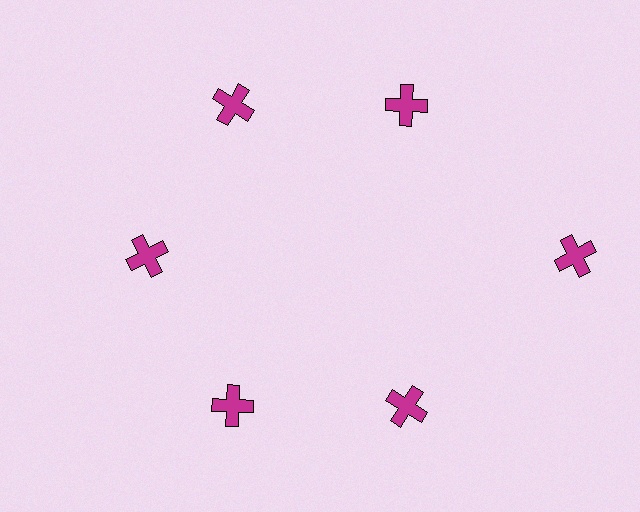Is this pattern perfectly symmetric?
No. The 6 magenta crosses are arranged in a ring, but one element near the 3 o'clock position is pushed outward from the center, breaking the 6-fold rotational symmetry.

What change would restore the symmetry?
The symmetry would be restored by moving it inward, back onto the ring so that all 6 crosses sit at equal angles and equal distance from the center.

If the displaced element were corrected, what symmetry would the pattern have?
It would have 6-fold rotational symmetry — the pattern would map onto itself every 60 degrees.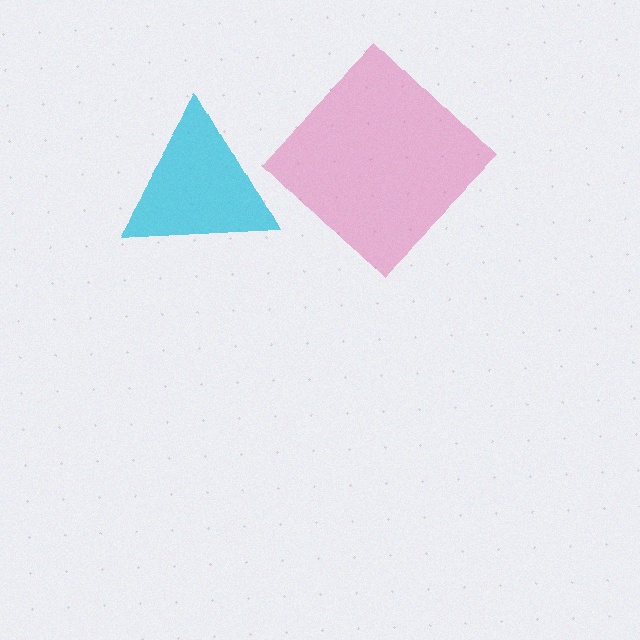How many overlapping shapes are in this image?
There are 2 overlapping shapes in the image.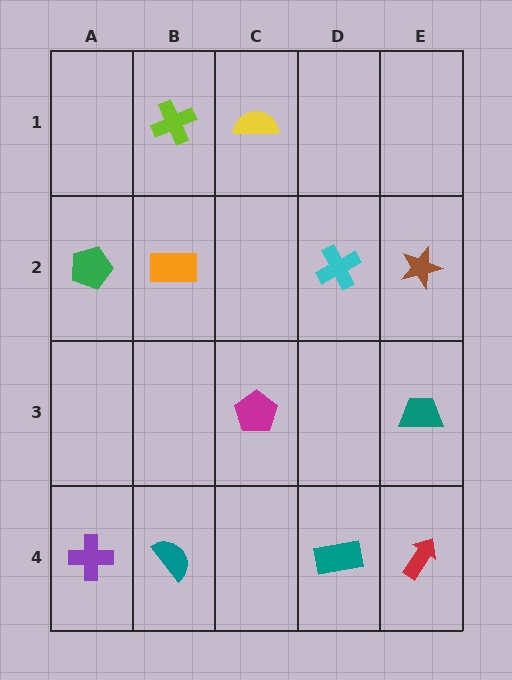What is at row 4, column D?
A teal rectangle.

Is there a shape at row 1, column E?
No, that cell is empty.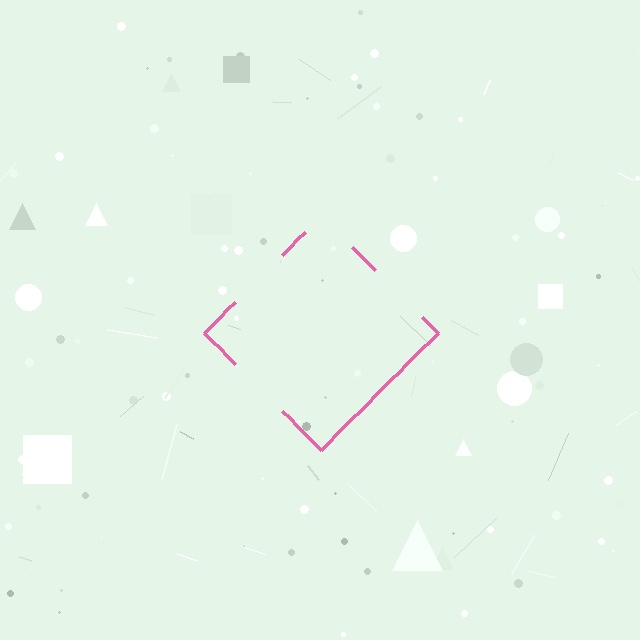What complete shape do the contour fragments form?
The contour fragments form a diamond.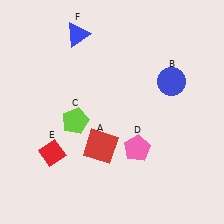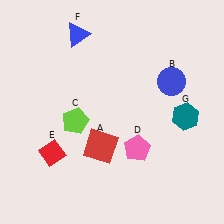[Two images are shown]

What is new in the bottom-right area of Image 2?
A teal hexagon (G) was added in the bottom-right area of Image 2.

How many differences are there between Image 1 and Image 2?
There is 1 difference between the two images.